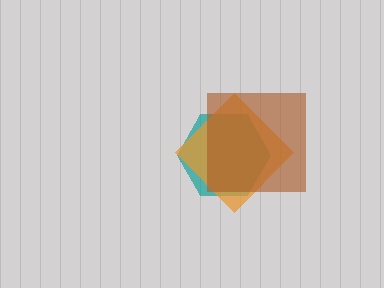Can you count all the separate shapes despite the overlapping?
Yes, there are 3 separate shapes.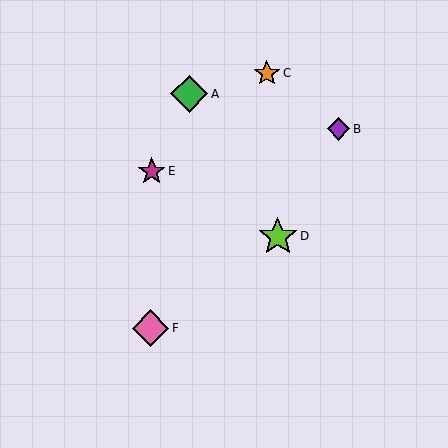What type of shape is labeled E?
Shape E is a magenta star.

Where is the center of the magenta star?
The center of the magenta star is at (152, 171).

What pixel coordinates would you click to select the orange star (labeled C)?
Click at (267, 73) to select the orange star C.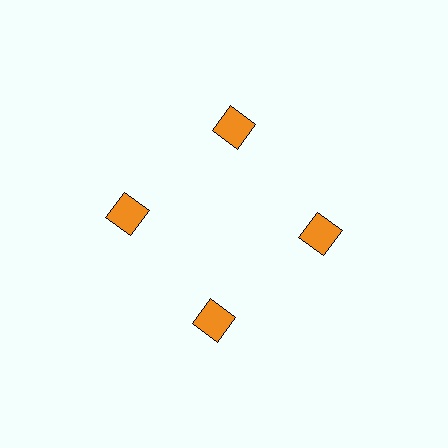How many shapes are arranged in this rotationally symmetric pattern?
There are 4 shapes, arranged in 4 groups of 1.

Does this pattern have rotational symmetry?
Yes, this pattern has 4-fold rotational symmetry. It looks the same after rotating 90 degrees around the center.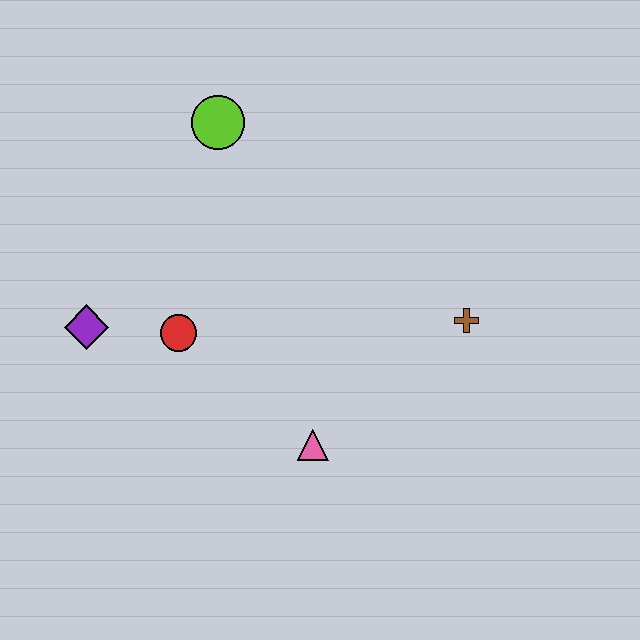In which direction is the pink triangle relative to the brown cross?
The pink triangle is to the left of the brown cross.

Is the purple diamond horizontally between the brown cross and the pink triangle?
No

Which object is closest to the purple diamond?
The red circle is closest to the purple diamond.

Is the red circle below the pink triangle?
No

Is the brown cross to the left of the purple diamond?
No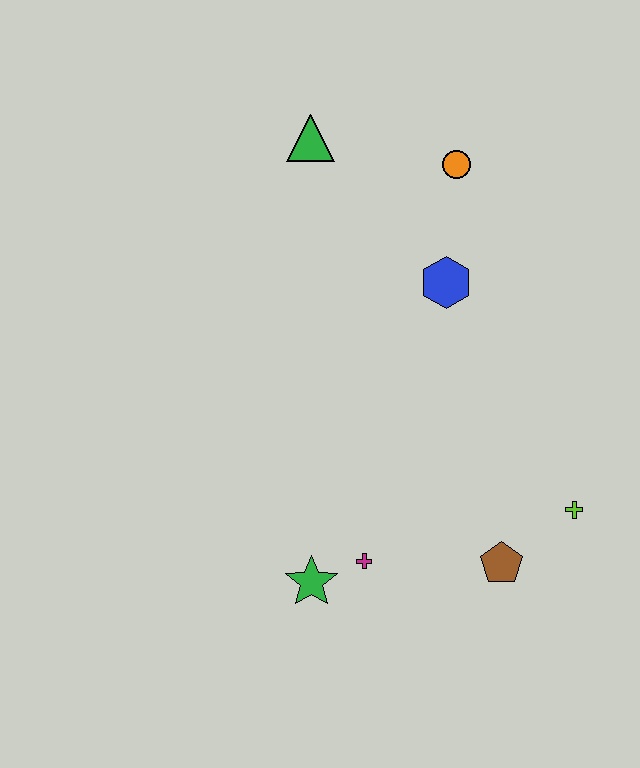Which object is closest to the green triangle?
The orange circle is closest to the green triangle.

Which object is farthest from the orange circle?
The green star is farthest from the orange circle.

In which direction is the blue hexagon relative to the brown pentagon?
The blue hexagon is above the brown pentagon.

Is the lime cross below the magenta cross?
No